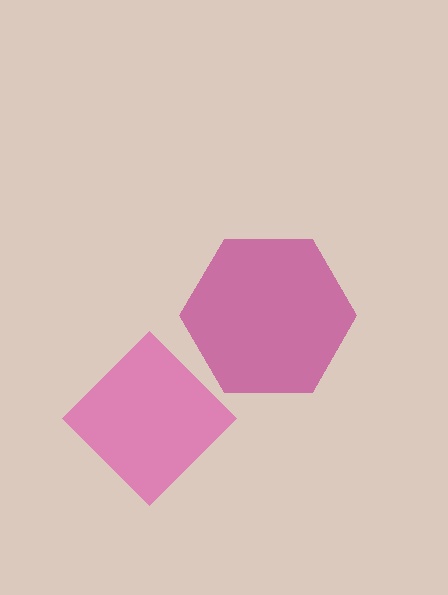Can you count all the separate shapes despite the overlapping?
Yes, there are 2 separate shapes.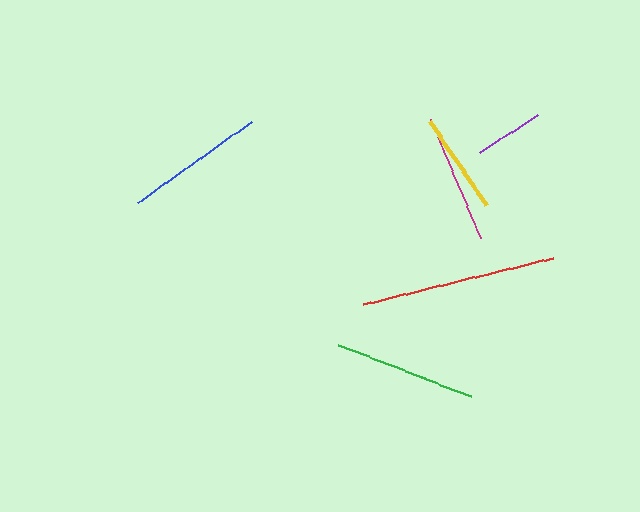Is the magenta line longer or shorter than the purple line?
The magenta line is longer than the purple line.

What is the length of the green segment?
The green segment is approximately 142 pixels long.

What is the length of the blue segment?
The blue segment is approximately 140 pixels long.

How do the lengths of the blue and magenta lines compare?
The blue and magenta lines are approximately the same length.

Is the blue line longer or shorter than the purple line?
The blue line is longer than the purple line.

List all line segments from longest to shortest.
From longest to shortest: red, green, blue, magenta, yellow, purple.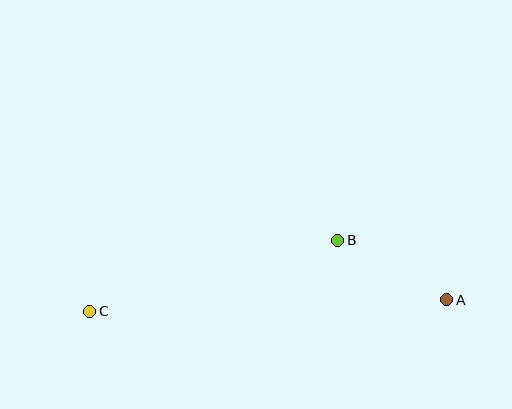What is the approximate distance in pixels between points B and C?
The distance between B and C is approximately 258 pixels.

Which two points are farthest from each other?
Points A and C are farthest from each other.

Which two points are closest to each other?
Points A and B are closest to each other.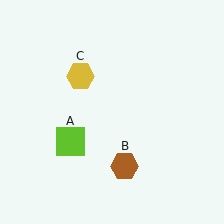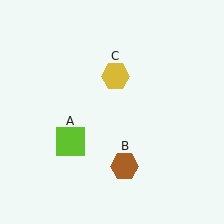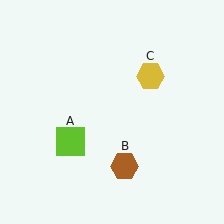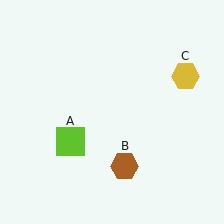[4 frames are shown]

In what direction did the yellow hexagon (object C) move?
The yellow hexagon (object C) moved right.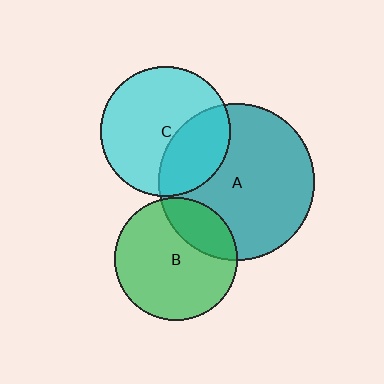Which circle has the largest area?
Circle A (teal).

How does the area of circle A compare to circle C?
Approximately 1.5 times.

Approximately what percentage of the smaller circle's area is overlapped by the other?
Approximately 25%.